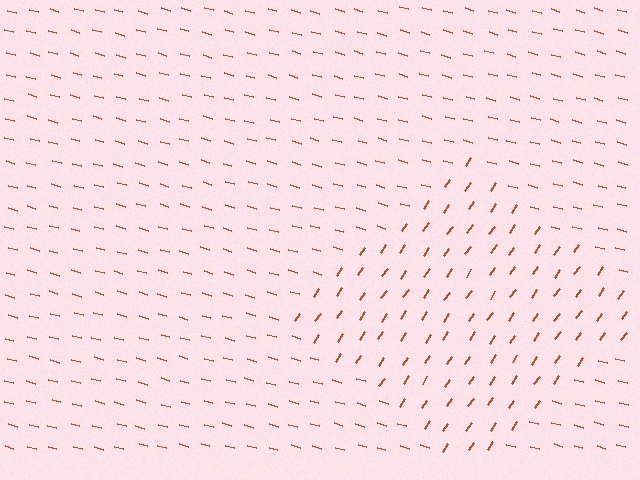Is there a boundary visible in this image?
Yes, there is a texture boundary formed by a change in line orientation.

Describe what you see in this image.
The image is filled with small brown line segments. A diamond region in the image has lines oriented differently from the surrounding lines, creating a visible texture boundary.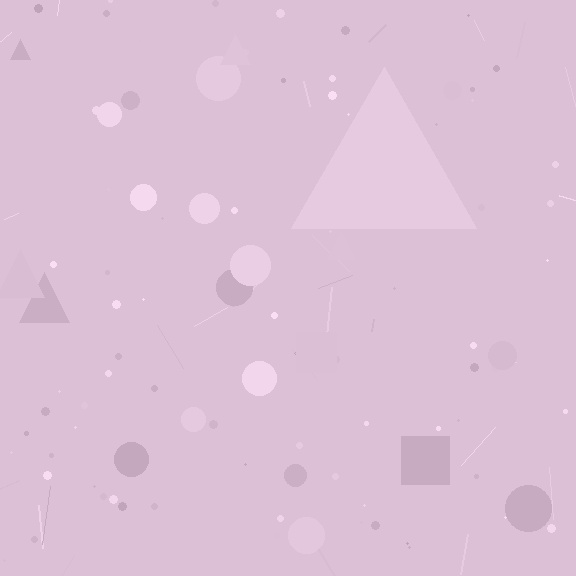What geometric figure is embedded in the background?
A triangle is embedded in the background.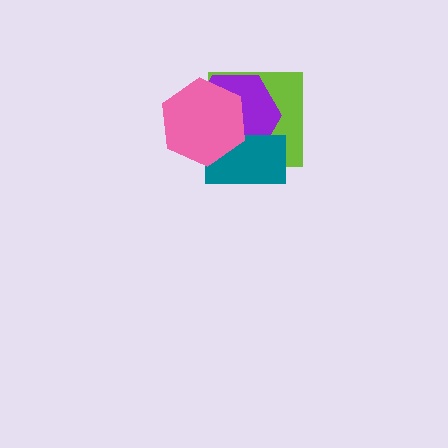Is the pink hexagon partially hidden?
No, no other shape covers it.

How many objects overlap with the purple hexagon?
3 objects overlap with the purple hexagon.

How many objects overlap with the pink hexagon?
3 objects overlap with the pink hexagon.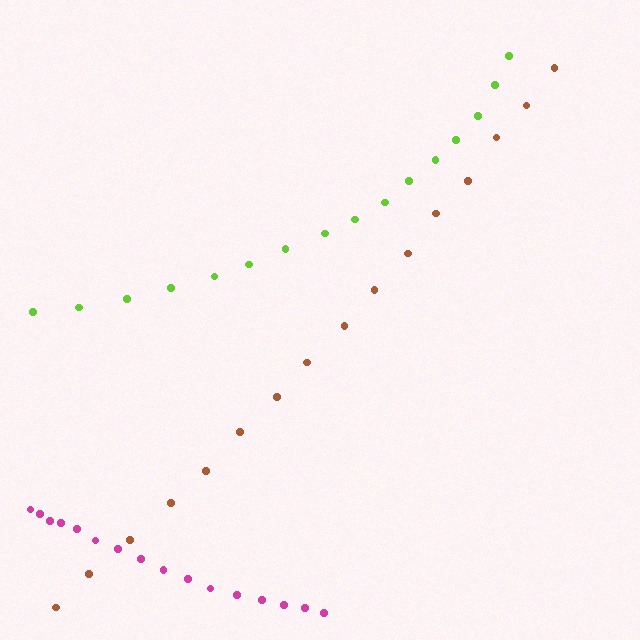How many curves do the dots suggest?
There are 3 distinct paths.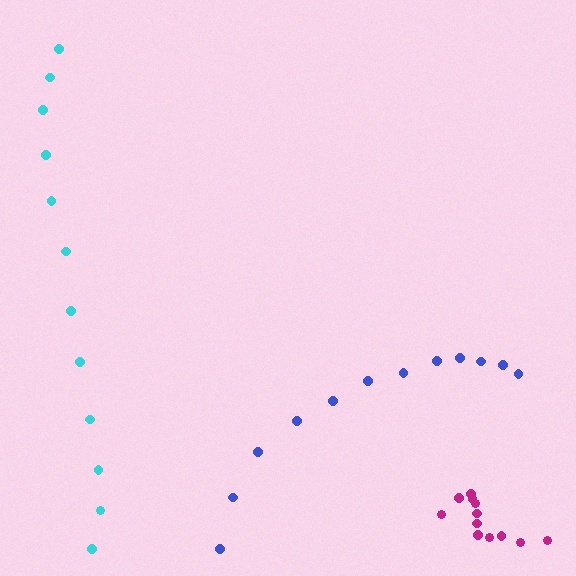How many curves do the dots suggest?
There are 3 distinct paths.